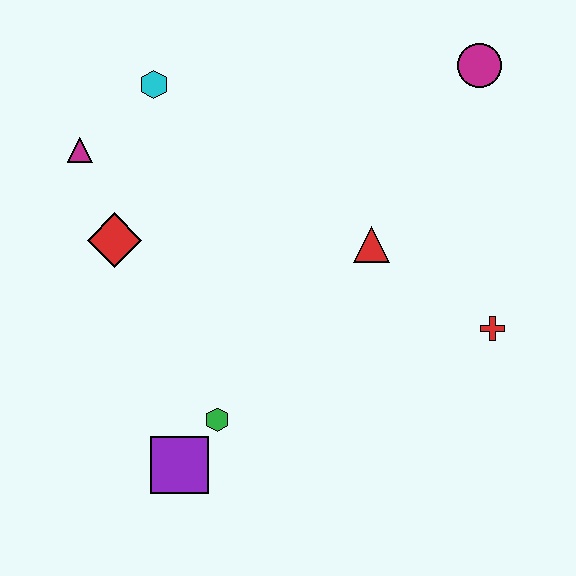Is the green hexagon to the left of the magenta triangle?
No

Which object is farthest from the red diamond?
The magenta circle is farthest from the red diamond.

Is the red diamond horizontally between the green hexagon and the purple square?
No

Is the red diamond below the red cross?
No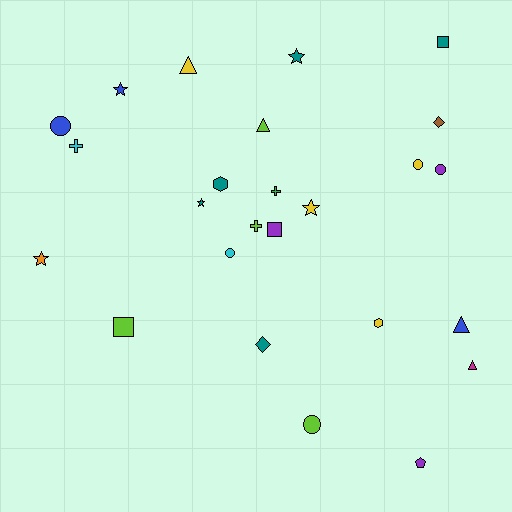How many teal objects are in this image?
There are 5 teal objects.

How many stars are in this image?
There are 5 stars.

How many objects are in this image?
There are 25 objects.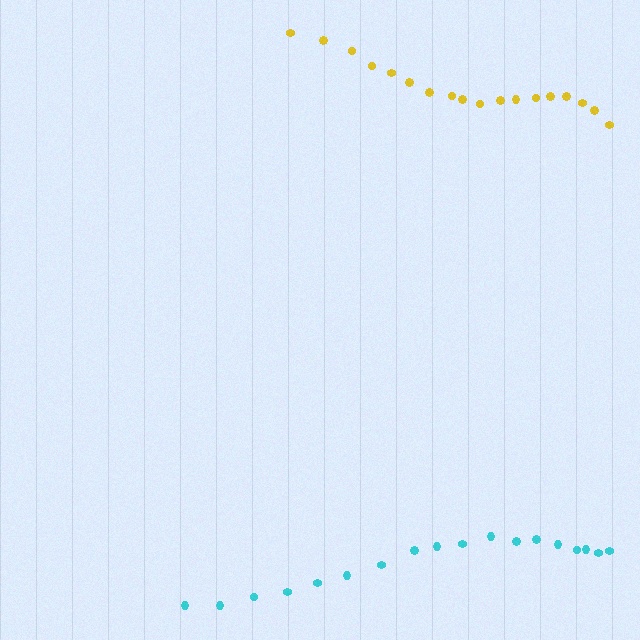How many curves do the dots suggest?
There are 2 distinct paths.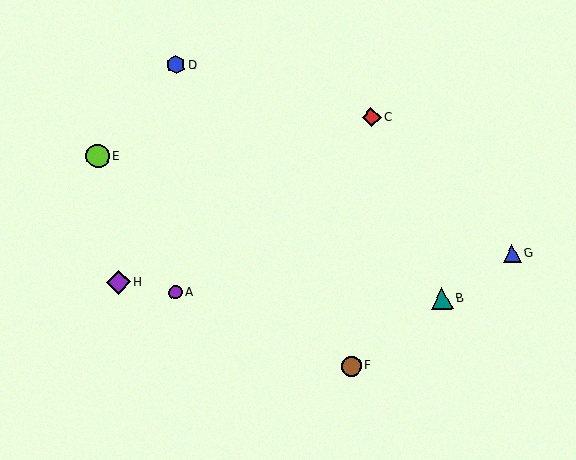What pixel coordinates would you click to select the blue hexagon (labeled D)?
Click at (176, 65) to select the blue hexagon D.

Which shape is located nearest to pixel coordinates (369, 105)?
The red diamond (labeled C) at (371, 118) is nearest to that location.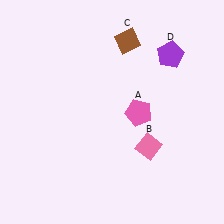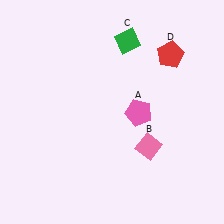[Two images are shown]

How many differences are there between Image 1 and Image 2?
There are 2 differences between the two images.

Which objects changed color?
C changed from brown to green. D changed from purple to red.